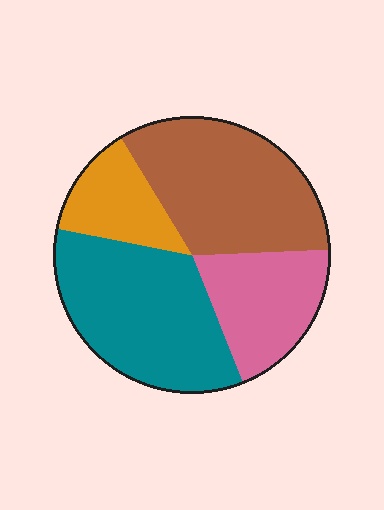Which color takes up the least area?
Orange, at roughly 15%.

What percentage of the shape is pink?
Pink covers about 20% of the shape.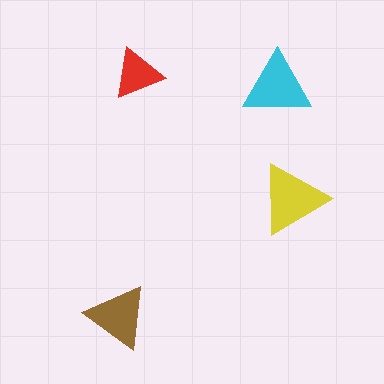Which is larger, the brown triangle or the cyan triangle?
The cyan one.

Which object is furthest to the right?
The yellow triangle is rightmost.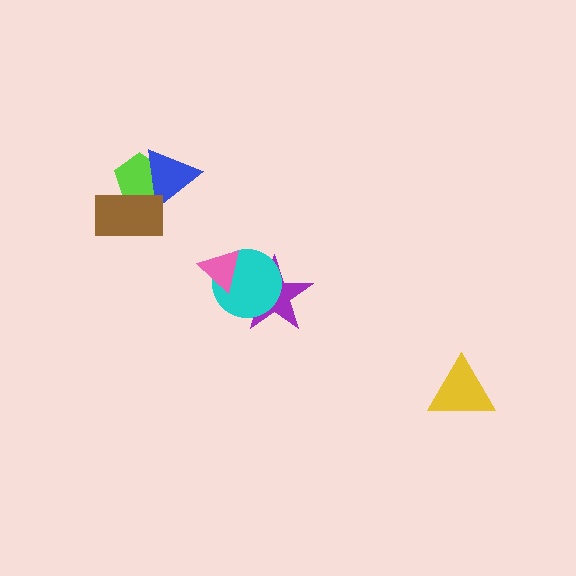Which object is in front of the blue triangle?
The brown rectangle is in front of the blue triangle.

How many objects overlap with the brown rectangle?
2 objects overlap with the brown rectangle.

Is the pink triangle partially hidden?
No, no other shape covers it.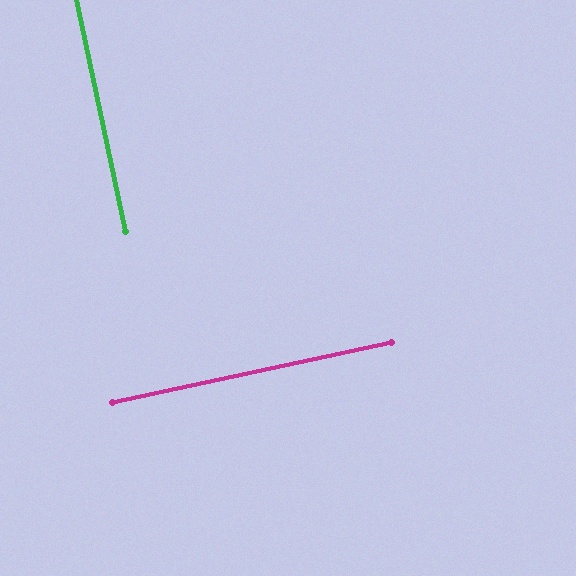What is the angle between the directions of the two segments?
Approximately 90 degrees.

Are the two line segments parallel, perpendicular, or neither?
Perpendicular — they meet at approximately 90°.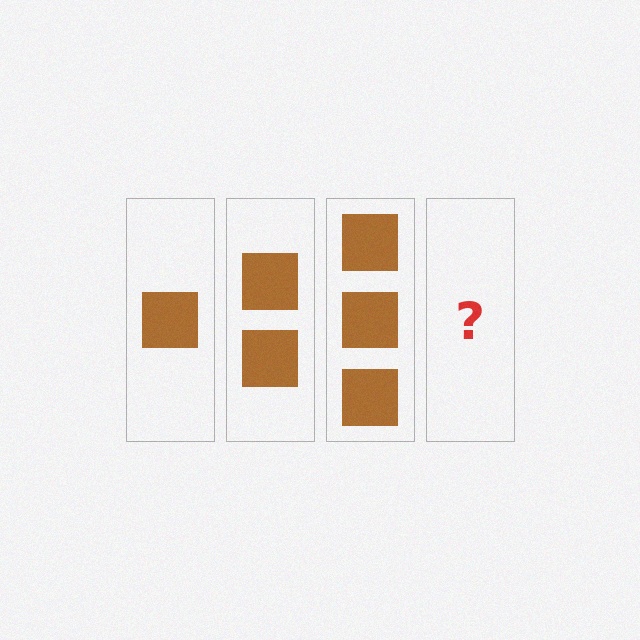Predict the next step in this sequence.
The next step is 4 squares.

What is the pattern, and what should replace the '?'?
The pattern is that each step adds one more square. The '?' should be 4 squares.